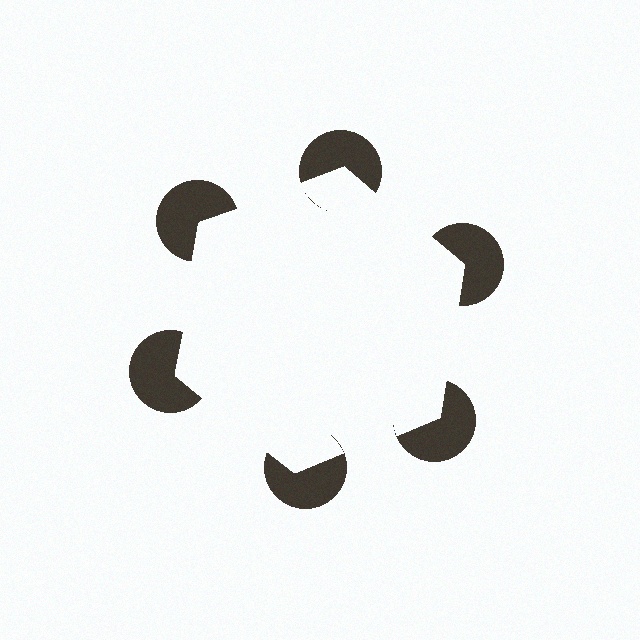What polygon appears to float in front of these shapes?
An illusory hexagon — its edges are inferred from the aligned wedge cuts in the pac-man discs, not physically drawn.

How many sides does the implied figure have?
6 sides.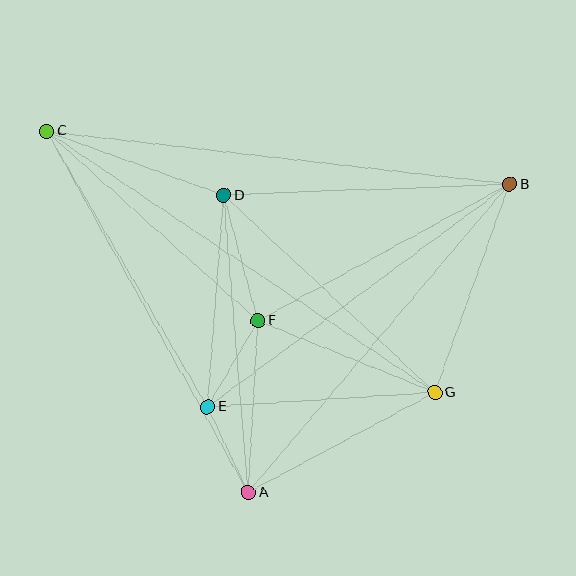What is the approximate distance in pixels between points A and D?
The distance between A and D is approximately 298 pixels.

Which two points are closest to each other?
Points A and E are closest to each other.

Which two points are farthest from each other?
Points C and G are farthest from each other.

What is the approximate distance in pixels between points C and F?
The distance between C and F is approximately 283 pixels.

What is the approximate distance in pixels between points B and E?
The distance between B and E is approximately 375 pixels.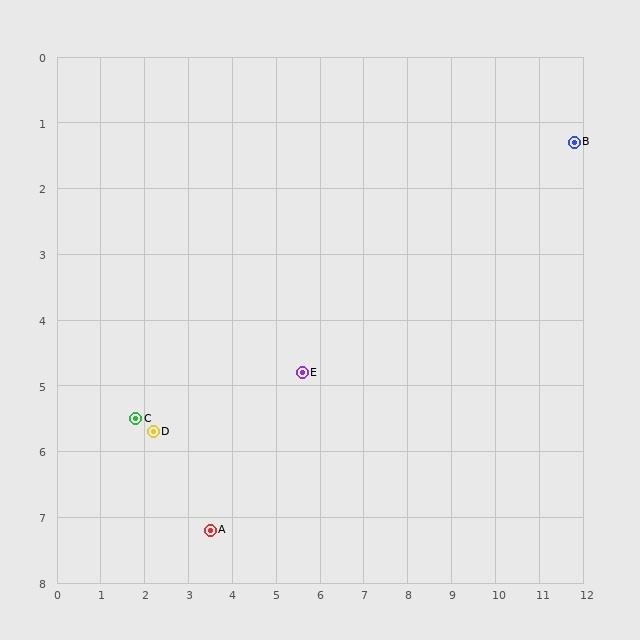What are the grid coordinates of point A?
Point A is at approximately (3.5, 7.2).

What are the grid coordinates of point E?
Point E is at approximately (5.6, 4.8).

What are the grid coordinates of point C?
Point C is at approximately (1.8, 5.5).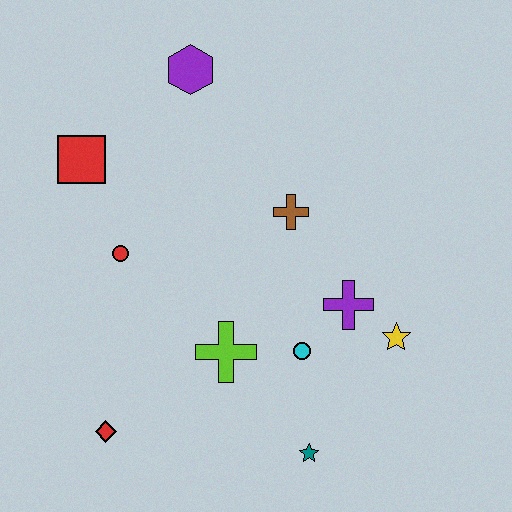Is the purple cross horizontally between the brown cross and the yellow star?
Yes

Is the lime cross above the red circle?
No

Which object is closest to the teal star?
The cyan circle is closest to the teal star.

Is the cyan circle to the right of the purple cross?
No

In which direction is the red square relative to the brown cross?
The red square is to the left of the brown cross.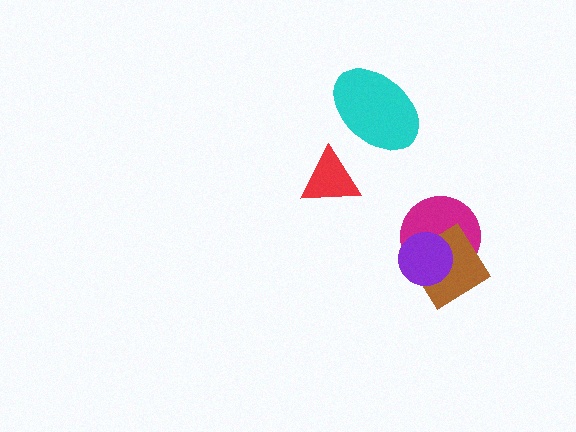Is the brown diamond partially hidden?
Yes, it is partially covered by another shape.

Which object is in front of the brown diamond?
The purple circle is in front of the brown diamond.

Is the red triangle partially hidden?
No, no other shape covers it.